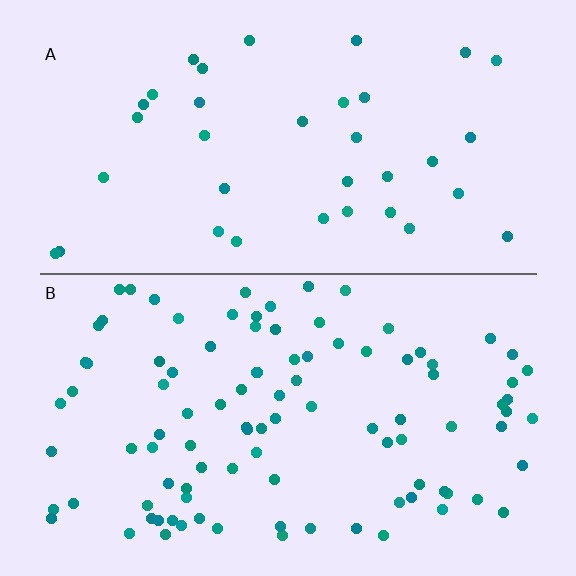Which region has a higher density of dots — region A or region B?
B (the bottom).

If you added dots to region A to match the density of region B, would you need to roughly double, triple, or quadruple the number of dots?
Approximately triple.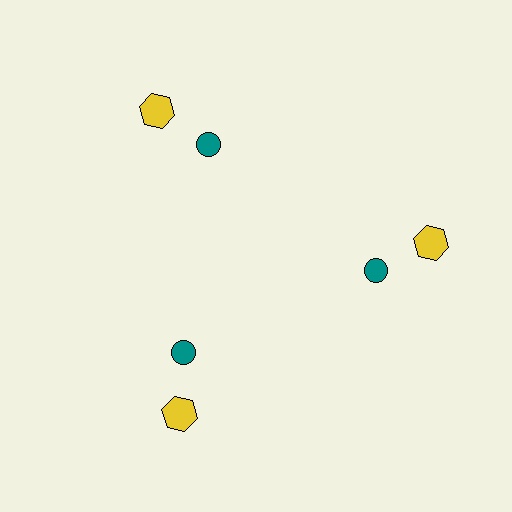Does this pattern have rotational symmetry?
Yes, this pattern has 3-fold rotational symmetry. It looks the same after rotating 120 degrees around the center.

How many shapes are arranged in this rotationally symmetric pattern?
There are 6 shapes, arranged in 3 groups of 2.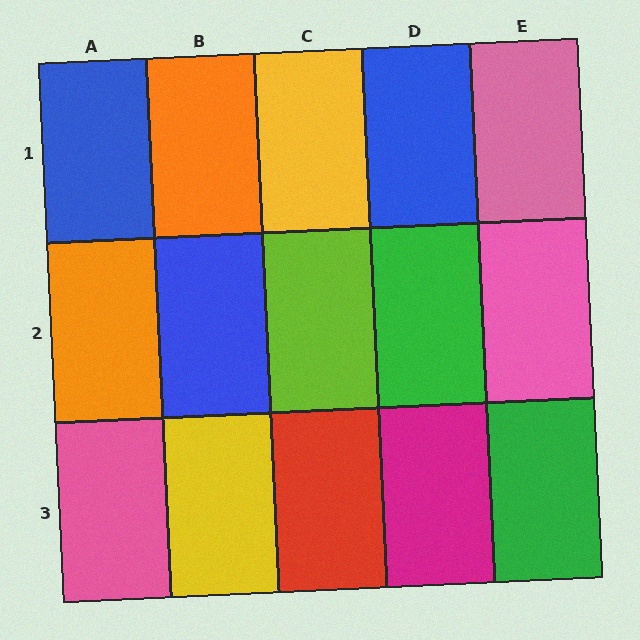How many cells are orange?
2 cells are orange.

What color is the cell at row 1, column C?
Yellow.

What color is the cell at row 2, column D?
Green.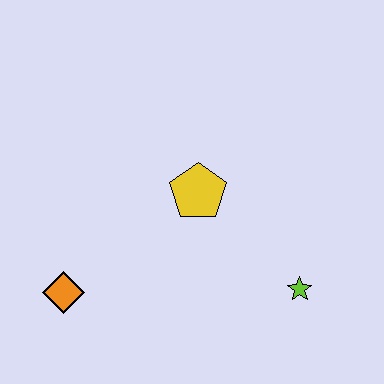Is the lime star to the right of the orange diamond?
Yes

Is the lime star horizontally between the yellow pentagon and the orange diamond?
No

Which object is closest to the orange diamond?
The yellow pentagon is closest to the orange diamond.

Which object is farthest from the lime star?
The orange diamond is farthest from the lime star.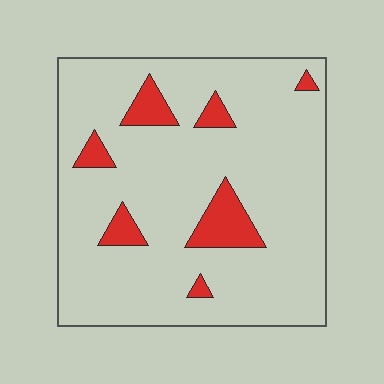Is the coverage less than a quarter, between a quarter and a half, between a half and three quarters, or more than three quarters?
Less than a quarter.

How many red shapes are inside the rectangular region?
7.